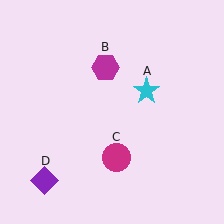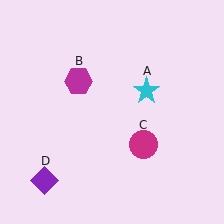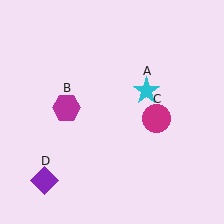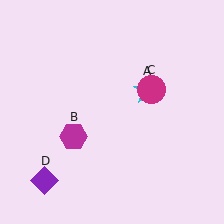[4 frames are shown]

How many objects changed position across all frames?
2 objects changed position: magenta hexagon (object B), magenta circle (object C).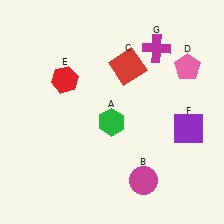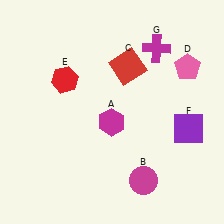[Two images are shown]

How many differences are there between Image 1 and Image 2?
There is 1 difference between the two images.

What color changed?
The hexagon (A) changed from green in Image 1 to magenta in Image 2.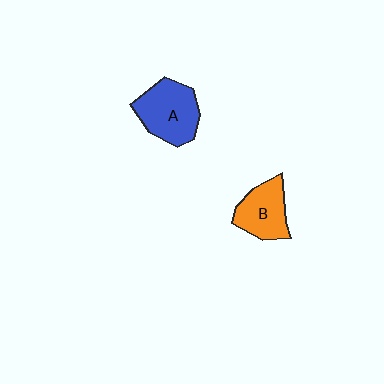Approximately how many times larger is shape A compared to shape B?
Approximately 1.3 times.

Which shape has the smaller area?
Shape B (orange).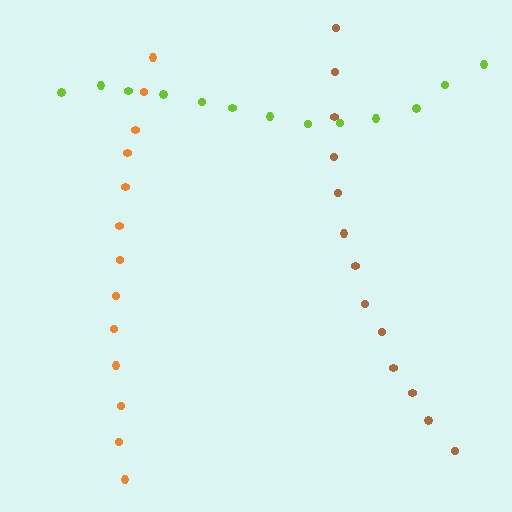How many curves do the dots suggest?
There are 3 distinct paths.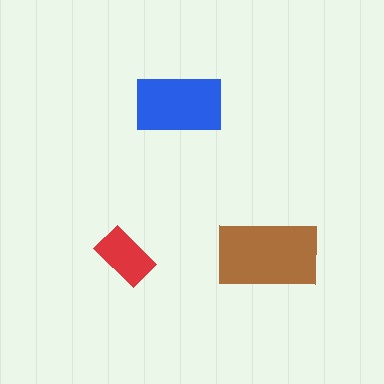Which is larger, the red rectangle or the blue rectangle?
The blue one.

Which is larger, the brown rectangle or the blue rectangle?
The brown one.